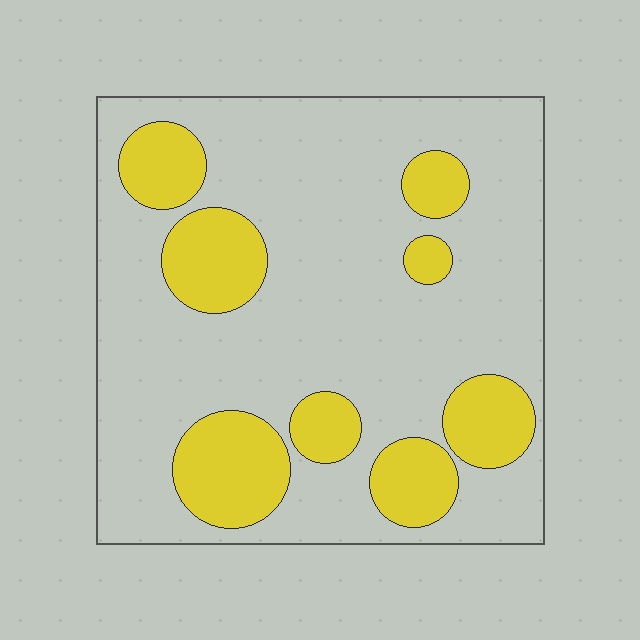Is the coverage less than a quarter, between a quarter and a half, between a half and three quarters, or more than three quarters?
Less than a quarter.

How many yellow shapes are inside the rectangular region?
8.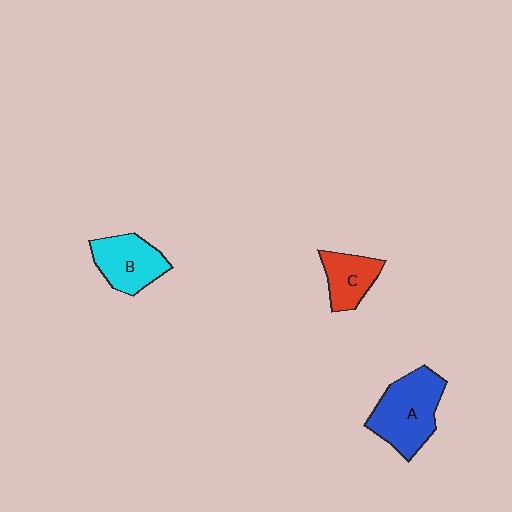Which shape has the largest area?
Shape A (blue).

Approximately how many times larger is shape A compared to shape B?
Approximately 1.3 times.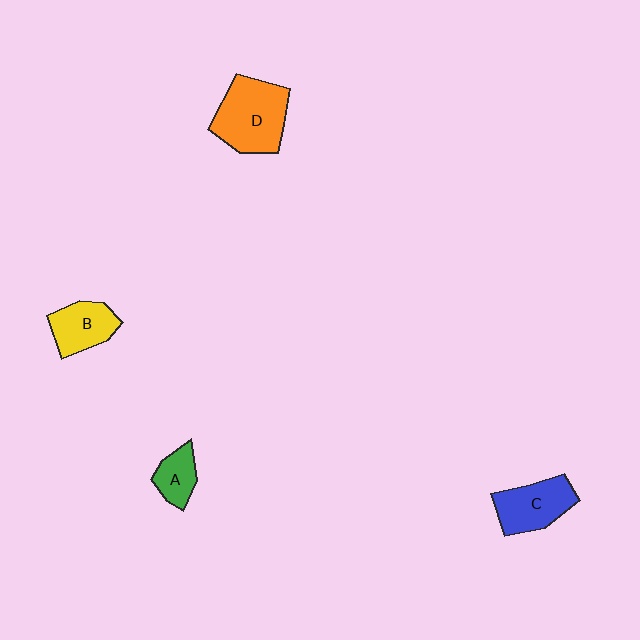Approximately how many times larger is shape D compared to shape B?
Approximately 1.6 times.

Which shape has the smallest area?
Shape A (green).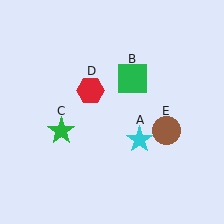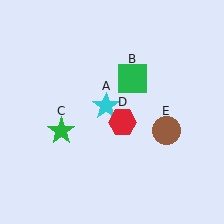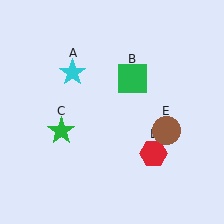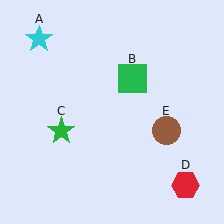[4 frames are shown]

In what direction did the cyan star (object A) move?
The cyan star (object A) moved up and to the left.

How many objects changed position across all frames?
2 objects changed position: cyan star (object A), red hexagon (object D).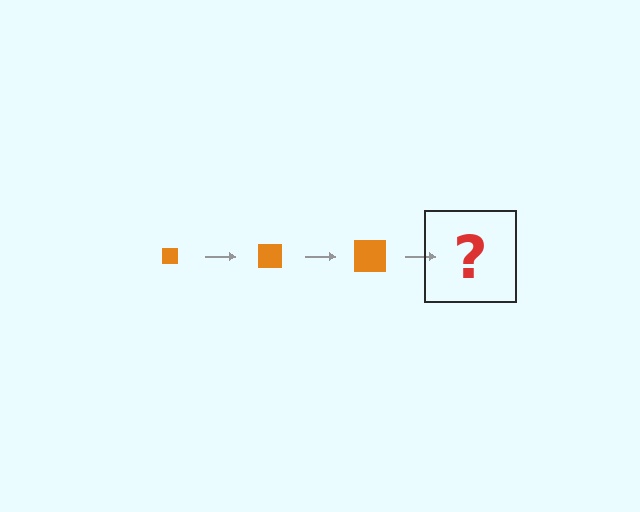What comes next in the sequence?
The next element should be an orange square, larger than the previous one.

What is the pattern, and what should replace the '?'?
The pattern is that the square gets progressively larger each step. The '?' should be an orange square, larger than the previous one.